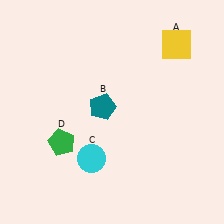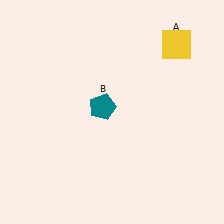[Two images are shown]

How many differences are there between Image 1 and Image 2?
There are 2 differences between the two images.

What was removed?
The cyan circle (C), the green pentagon (D) were removed in Image 2.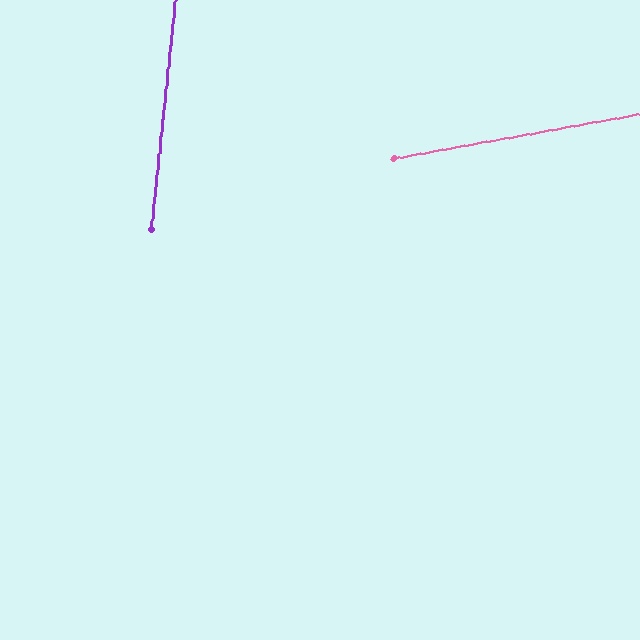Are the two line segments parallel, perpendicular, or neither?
Neither parallel nor perpendicular — they differ by about 74°.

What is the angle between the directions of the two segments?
Approximately 74 degrees.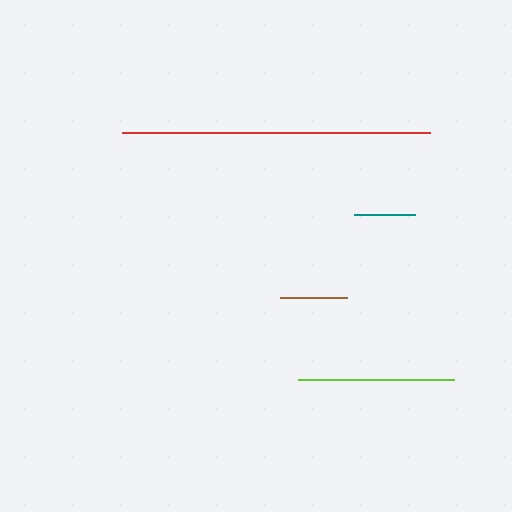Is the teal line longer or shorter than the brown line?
The brown line is longer than the teal line.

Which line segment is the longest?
The red line is the longest at approximately 308 pixels.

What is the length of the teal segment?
The teal segment is approximately 61 pixels long.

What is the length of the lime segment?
The lime segment is approximately 156 pixels long.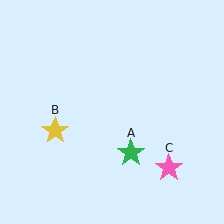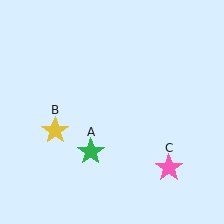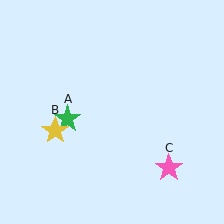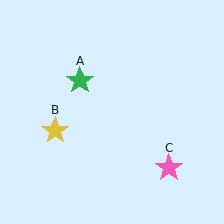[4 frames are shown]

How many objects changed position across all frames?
1 object changed position: green star (object A).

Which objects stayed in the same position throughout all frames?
Yellow star (object B) and pink star (object C) remained stationary.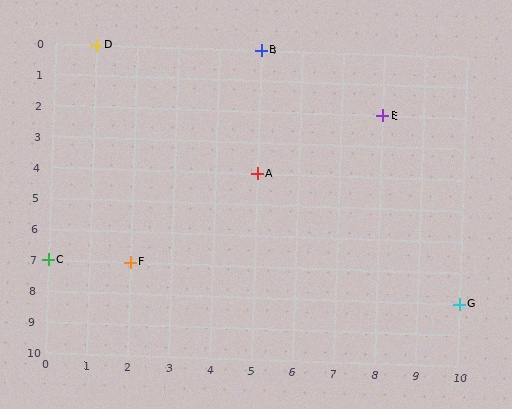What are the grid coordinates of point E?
Point E is at grid coordinates (8, 2).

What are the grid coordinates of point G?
Point G is at grid coordinates (10, 8).